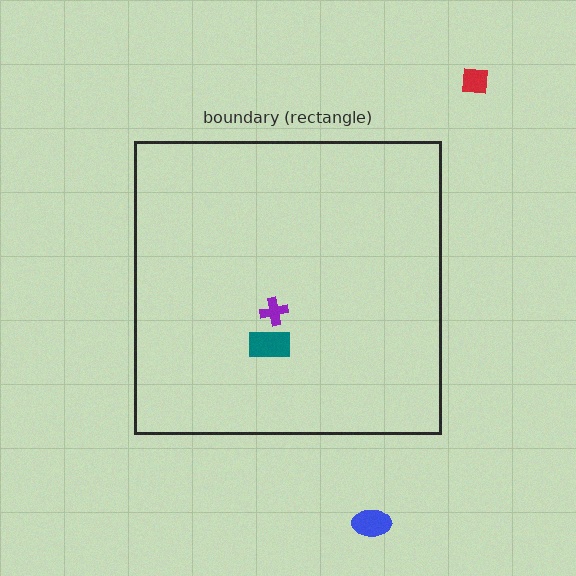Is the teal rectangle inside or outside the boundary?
Inside.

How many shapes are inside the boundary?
2 inside, 2 outside.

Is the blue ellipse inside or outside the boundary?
Outside.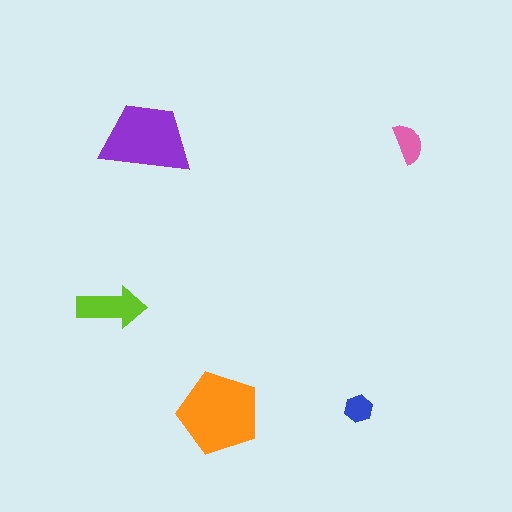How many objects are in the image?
There are 5 objects in the image.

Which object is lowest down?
The orange pentagon is bottommost.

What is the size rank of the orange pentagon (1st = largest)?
1st.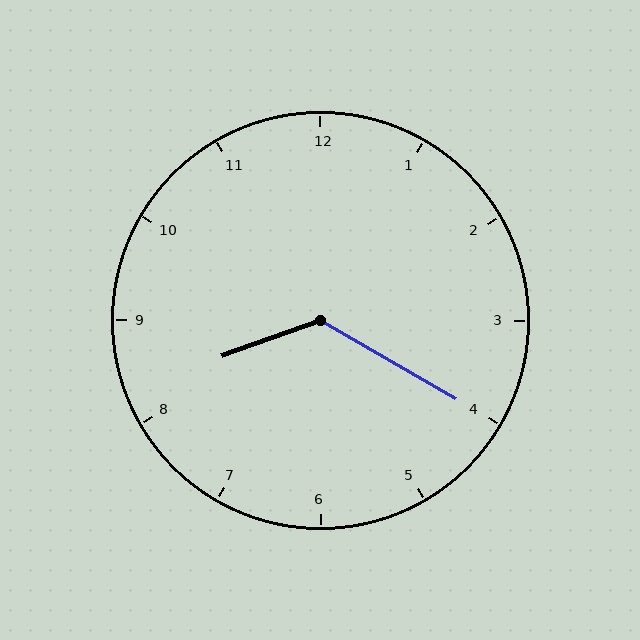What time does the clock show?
8:20.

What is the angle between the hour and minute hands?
Approximately 130 degrees.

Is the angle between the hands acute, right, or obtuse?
It is obtuse.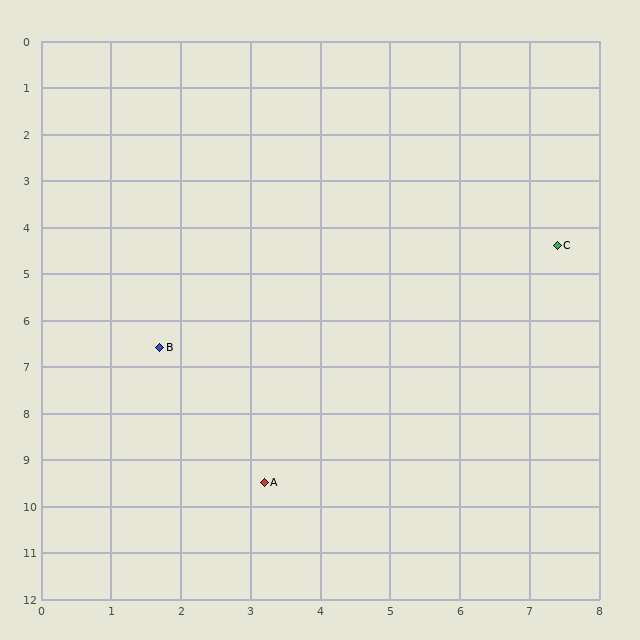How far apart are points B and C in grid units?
Points B and C are about 6.1 grid units apart.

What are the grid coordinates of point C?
Point C is at approximately (7.4, 4.4).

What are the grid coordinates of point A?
Point A is at approximately (3.2, 9.5).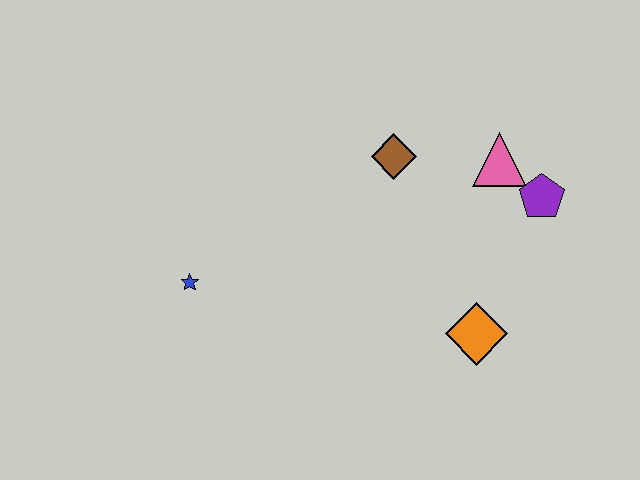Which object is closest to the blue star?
The brown diamond is closest to the blue star.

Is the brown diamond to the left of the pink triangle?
Yes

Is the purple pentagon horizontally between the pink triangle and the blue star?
No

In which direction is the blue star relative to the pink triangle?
The blue star is to the left of the pink triangle.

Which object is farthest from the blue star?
The purple pentagon is farthest from the blue star.